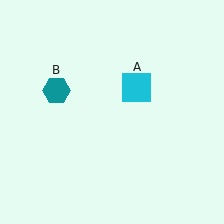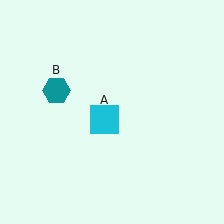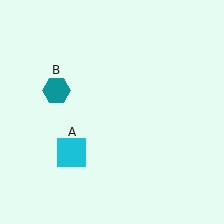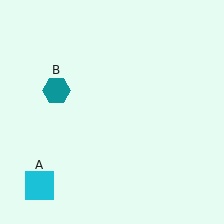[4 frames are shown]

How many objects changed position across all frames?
1 object changed position: cyan square (object A).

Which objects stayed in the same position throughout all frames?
Teal hexagon (object B) remained stationary.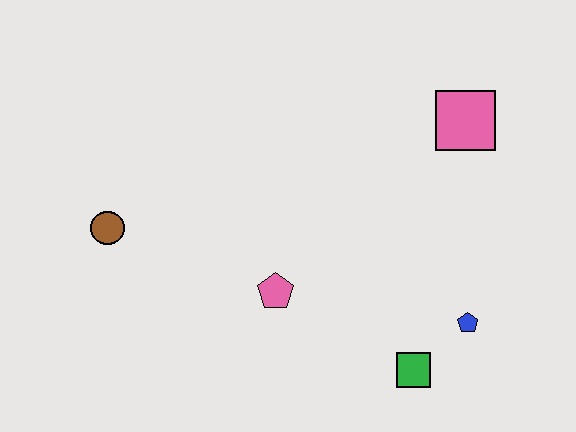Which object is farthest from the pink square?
The brown circle is farthest from the pink square.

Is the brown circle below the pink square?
Yes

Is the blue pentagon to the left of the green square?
No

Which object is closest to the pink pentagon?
The green square is closest to the pink pentagon.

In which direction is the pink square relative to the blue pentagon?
The pink square is above the blue pentagon.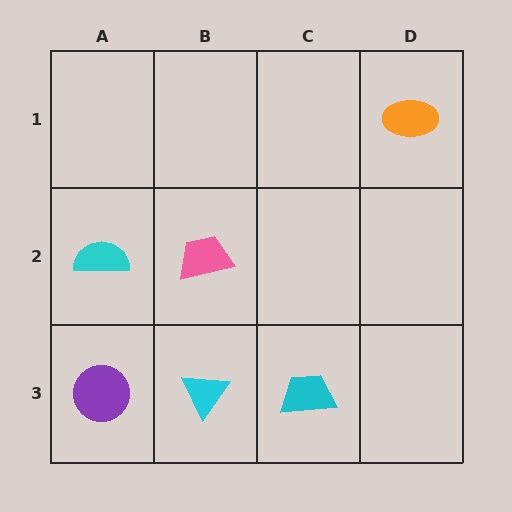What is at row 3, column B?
A cyan triangle.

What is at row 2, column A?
A cyan semicircle.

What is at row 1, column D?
An orange ellipse.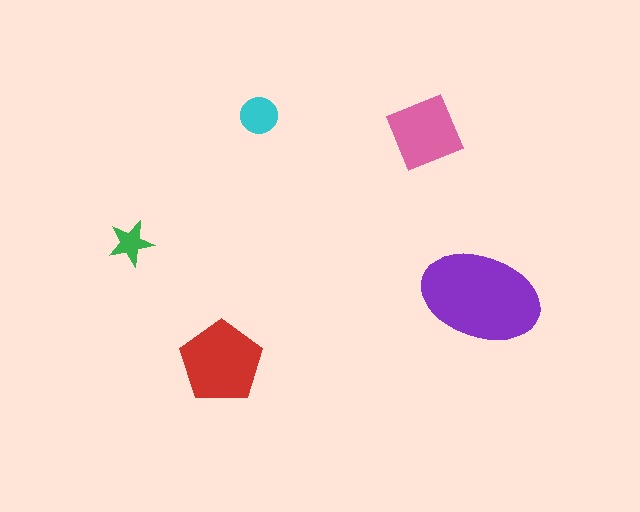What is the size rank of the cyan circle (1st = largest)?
4th.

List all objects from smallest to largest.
The green star, the cyan circle, the pink diamond, the red pentagon, the purple ellipse.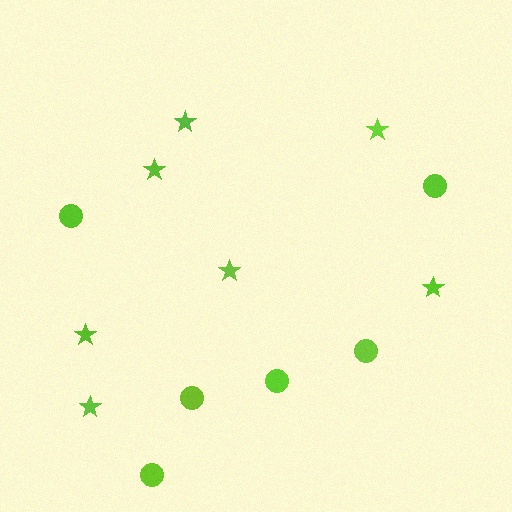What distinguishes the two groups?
There are 2 groups: one group of circles (6) and one group of stars (7).